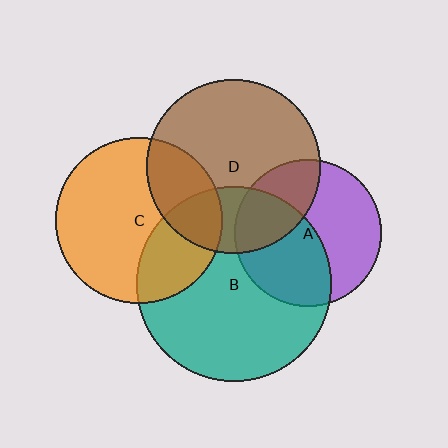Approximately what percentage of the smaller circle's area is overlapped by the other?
Approximately 30%.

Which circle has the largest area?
Circle B (teal).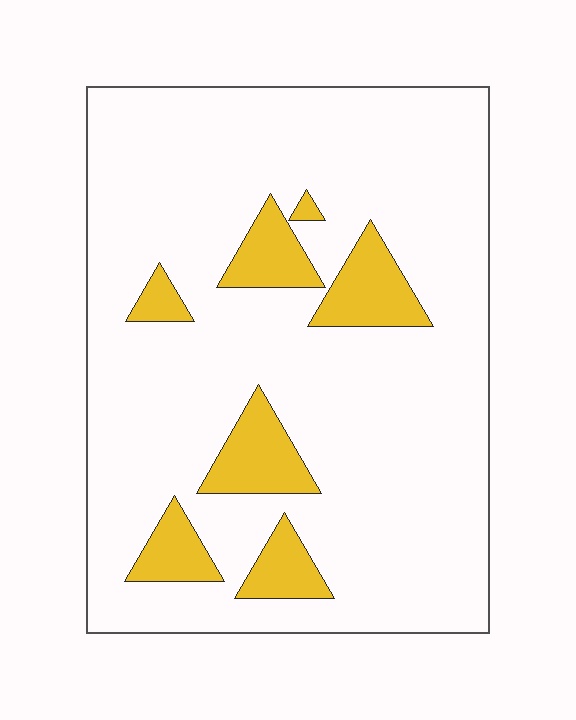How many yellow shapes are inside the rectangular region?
7.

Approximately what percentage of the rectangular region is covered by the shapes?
Approximately 15%.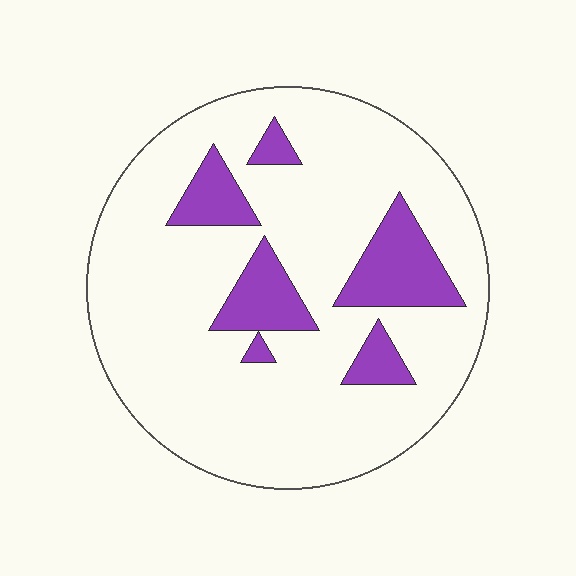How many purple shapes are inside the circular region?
6.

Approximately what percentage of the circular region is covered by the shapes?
Approximately 15%.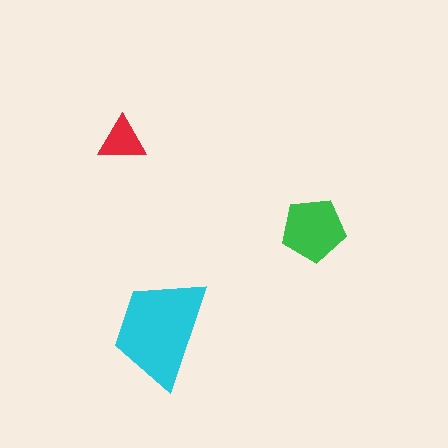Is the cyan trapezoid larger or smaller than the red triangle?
Larger.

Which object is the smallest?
The red triangle.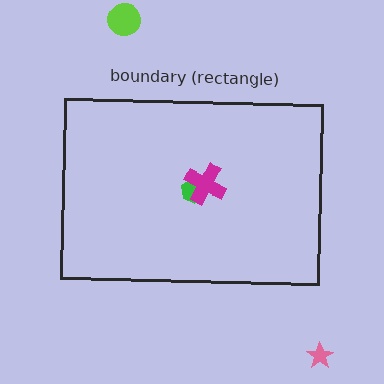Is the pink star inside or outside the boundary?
Outside.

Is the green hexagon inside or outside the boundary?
Inside.